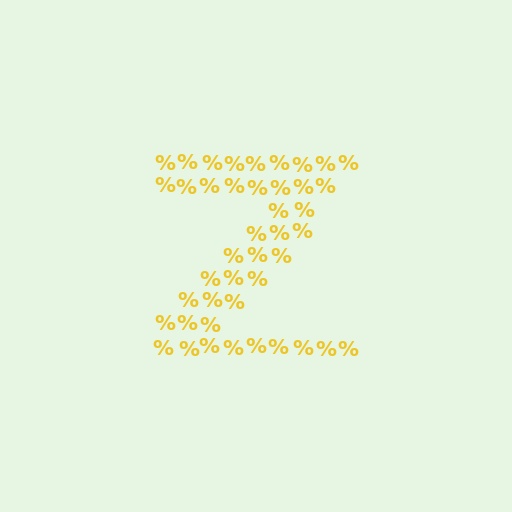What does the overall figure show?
The overall figure shows the letter Z.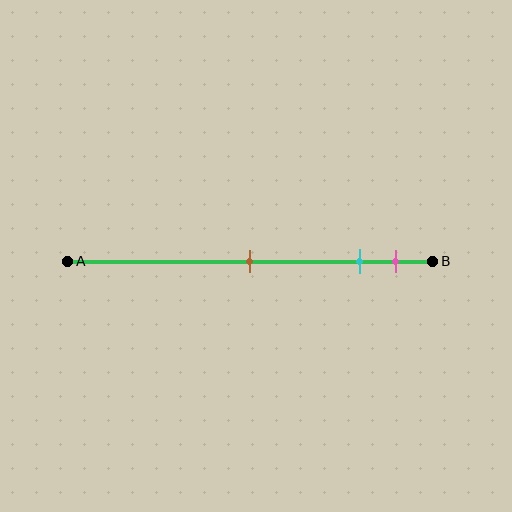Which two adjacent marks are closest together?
The cyan and pink marks are the closest adjacent pair.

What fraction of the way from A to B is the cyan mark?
The cyan mark is approximately 80% (0.8) of the way from A to B.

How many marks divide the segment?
There are 3 marks dividing the segment.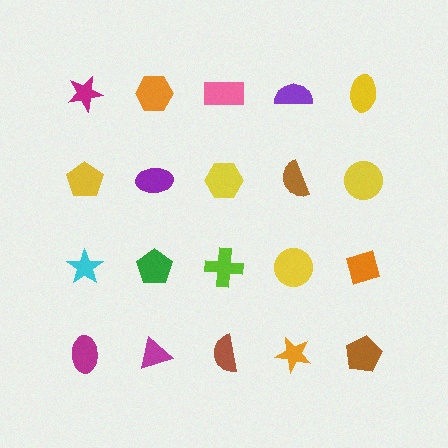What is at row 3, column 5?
An orange diamond.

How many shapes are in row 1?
5 shapes.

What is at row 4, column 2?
A magenta triangle.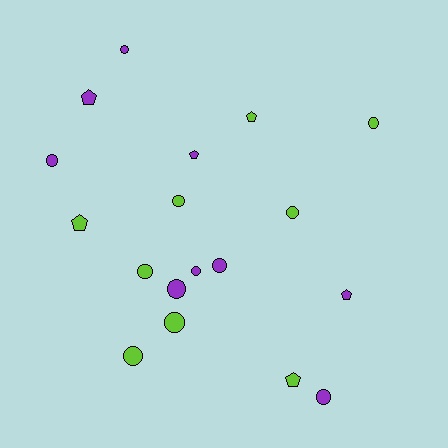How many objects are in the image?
There are 18 objects.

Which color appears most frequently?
Purple, with 9 objects.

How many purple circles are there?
There are 6 purple circles.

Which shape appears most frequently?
Circle, with 12 objects.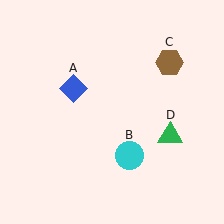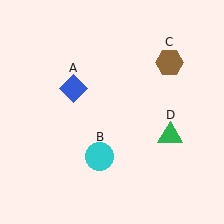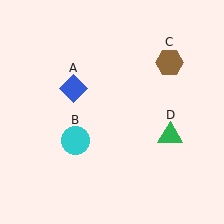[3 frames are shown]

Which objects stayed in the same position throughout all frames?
Blue diamond (object A) and brown hexagon (object C) and green triangle (object D) remained stationary.